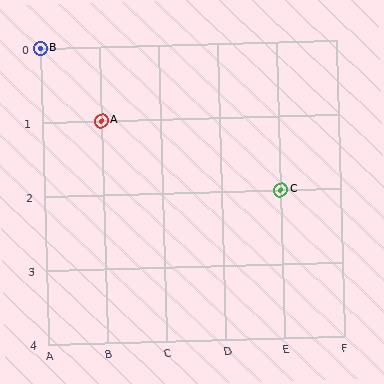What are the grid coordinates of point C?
Point C is at grid coordinates (E, 2).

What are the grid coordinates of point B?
Point B is at grid coordinates (A, 0).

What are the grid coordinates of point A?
Point A is at grid coordinates (B, 1).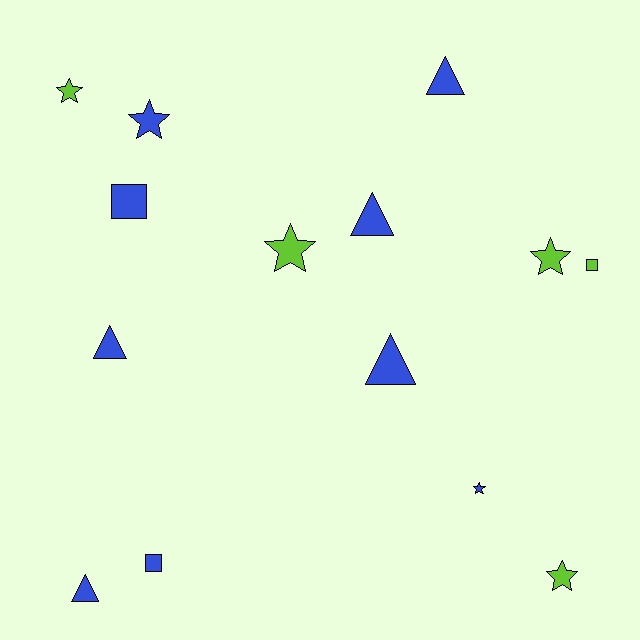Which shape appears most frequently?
Star, with 6 objects.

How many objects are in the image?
There are 14 objects.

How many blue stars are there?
There are 2 blue stars.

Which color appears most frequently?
Blue, with 9 objects.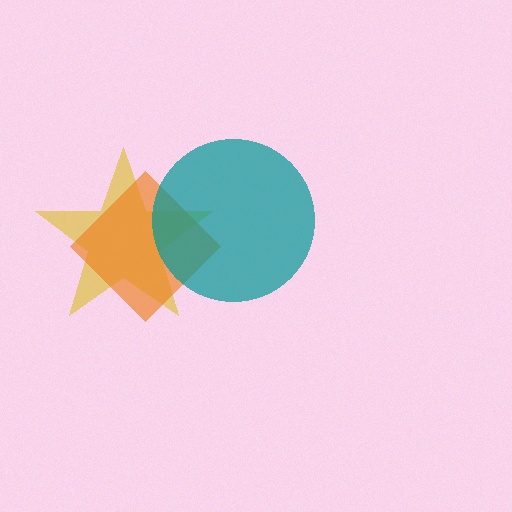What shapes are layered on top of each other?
The layered shapes are: a yellow star, an orange diamond, a teal circle.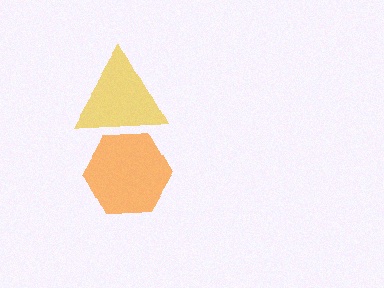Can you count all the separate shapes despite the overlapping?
Yes, there are 2 separate shapes.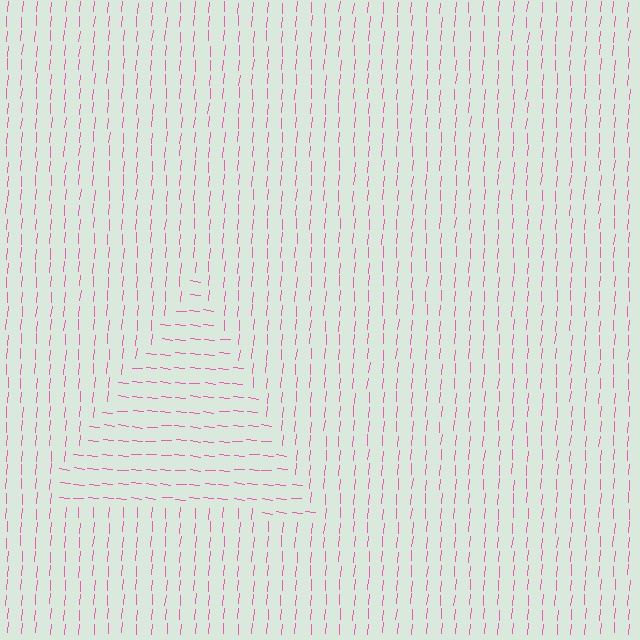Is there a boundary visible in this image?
Yes, there is a texture boundary formed by a change in line orientation.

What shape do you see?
I see a triangle.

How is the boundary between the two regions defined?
The boundary is defined purely by a change in line orientation (approximately 89 degrees difference). All lines are the same color and thickness.